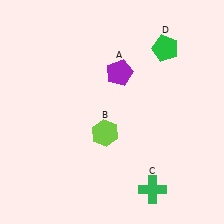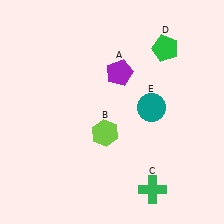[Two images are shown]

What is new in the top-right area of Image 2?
A teal circle (E) was added in the top-right area of Image 2.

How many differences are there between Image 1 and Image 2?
There is 1 difference between the two images.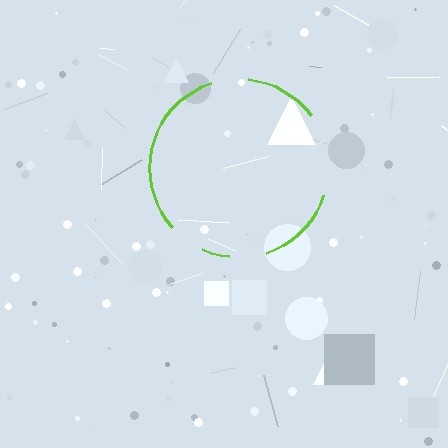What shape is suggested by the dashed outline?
The dashed outline suggests a circle.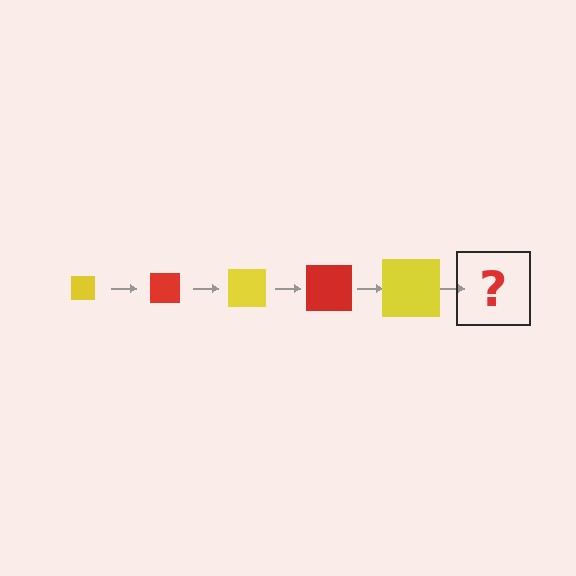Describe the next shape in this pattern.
It should be a red square, larger than the previous one.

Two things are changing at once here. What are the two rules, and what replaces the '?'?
The two rules are that the square grows larger each step and the color cycles through yellow and red. The '?' should be a red square, larger than the previous one.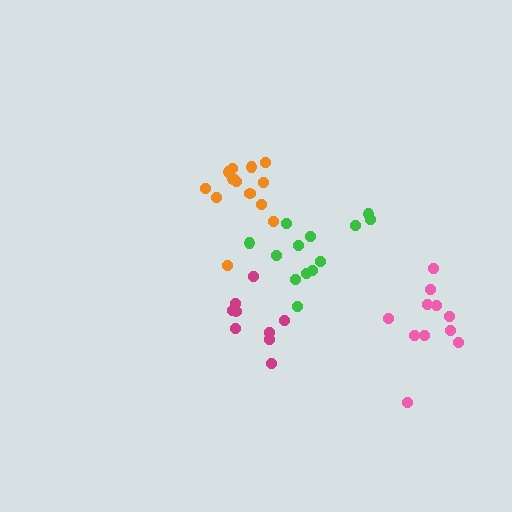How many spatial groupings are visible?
There are 4 spatial groupings.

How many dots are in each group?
Group 1: 13 dots, Group 2: 11 dots, Group 3: 13 dots, Group 4: 9 dots (46 total).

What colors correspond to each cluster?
The clusters are colored: orange, pink, green, magenta.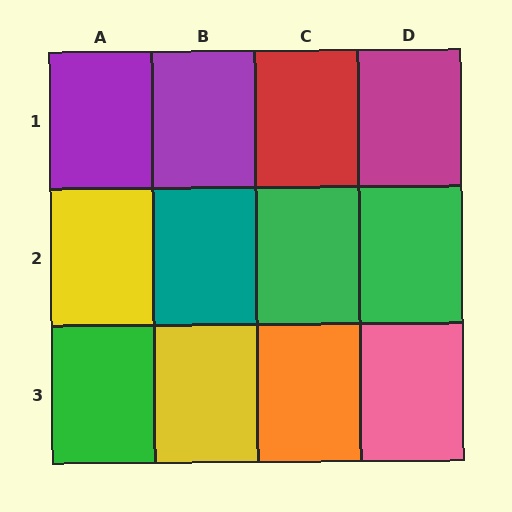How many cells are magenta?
1 cell is magenta.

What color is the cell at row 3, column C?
Orange.